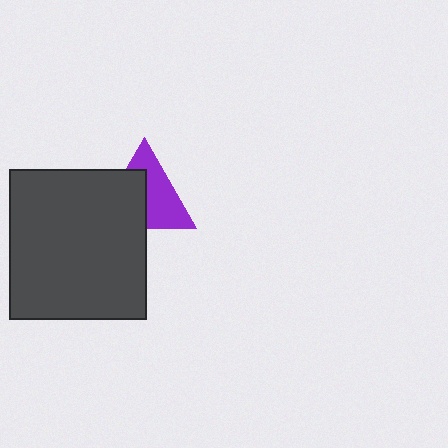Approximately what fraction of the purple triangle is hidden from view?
Roughly 48% of the purple triangle is hidden behind the dark gray rectangle.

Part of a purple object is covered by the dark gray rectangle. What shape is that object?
It is a triangle.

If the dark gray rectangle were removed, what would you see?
You would see the complete purple triangle.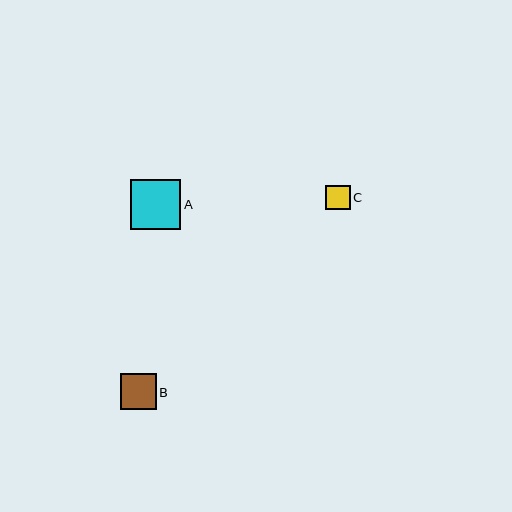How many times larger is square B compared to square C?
Square B is approximately 1.5 times the size of square C.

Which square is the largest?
Square A is the largest with a size of approximately 50 pixels.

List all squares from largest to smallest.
From largest to smallest: A, B, C.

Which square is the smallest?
Square C is the smallest with a size of approximately 25 pixels.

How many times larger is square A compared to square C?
Square A is approximately 2.0 times the size of square C.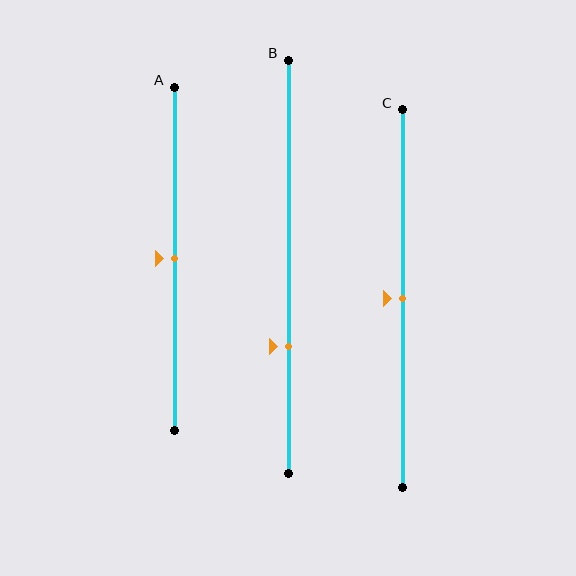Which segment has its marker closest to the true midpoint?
Segment A has its marker closest to the true midpoint.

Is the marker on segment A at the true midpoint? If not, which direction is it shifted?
Yes, the marker on segment A is at the true midpoint.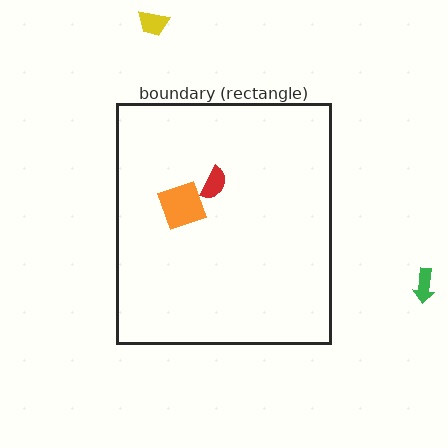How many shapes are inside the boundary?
2 inside, 2 outside.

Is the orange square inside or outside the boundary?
Inside.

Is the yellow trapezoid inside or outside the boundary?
Outside.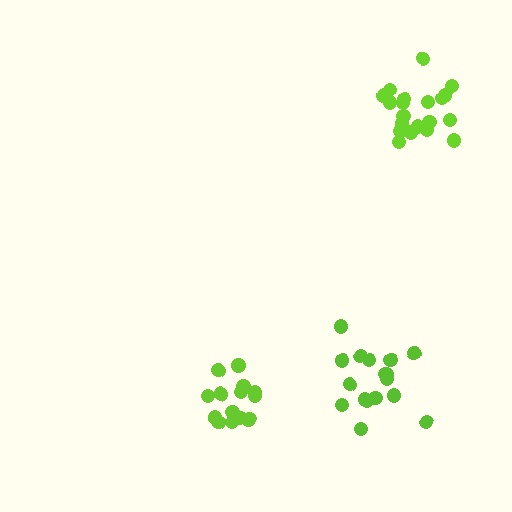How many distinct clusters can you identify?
There are 3 distinct clusters.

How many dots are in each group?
Group 1: 20 dots, Group 2: 17 dots, Group 3: 14 dots (51 total).